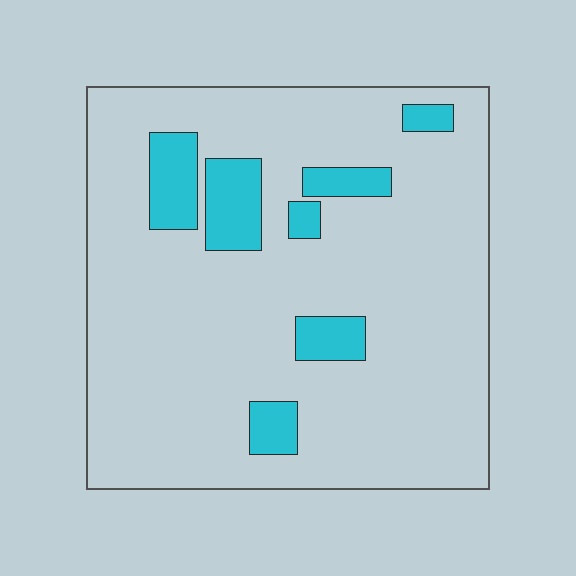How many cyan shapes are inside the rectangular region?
7.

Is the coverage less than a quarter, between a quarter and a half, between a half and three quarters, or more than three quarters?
Less than a quarter.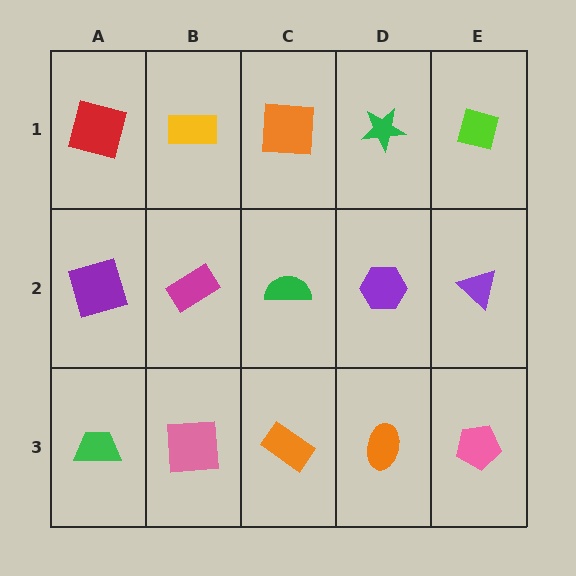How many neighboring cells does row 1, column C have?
3.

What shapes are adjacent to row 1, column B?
A magenta rectangle (row 2, column B), a red square (row 1, column A), an orange square (row 1, column C).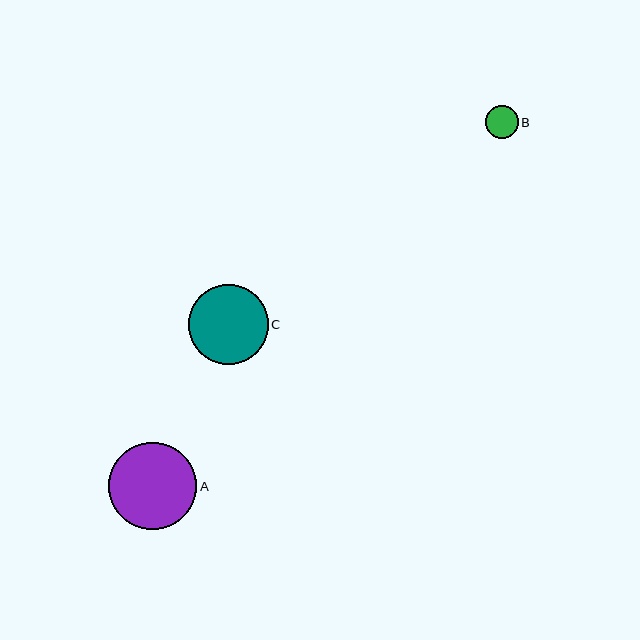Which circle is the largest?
Circle A is the largest with a size of approximately 88 pixels.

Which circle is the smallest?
Circle B is the smallest with a size of approximately 33 pixels.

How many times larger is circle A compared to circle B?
Circle A is approximately 2.7 times the size of circle B.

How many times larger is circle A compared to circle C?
Circle A is approximately 1.1 times the size of circle C.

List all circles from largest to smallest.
From largest to smallest: A, C, B.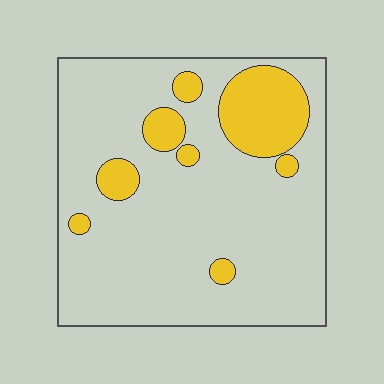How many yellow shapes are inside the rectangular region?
8.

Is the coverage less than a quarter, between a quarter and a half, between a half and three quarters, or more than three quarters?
Less than a quarter.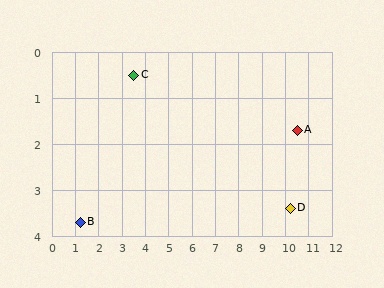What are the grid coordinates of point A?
Point A is at approximately (10.5, 1.7).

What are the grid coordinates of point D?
Point D is at approximately (10.2, 3.4).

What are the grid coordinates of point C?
Point C is at approximately (3.5, 0.5).